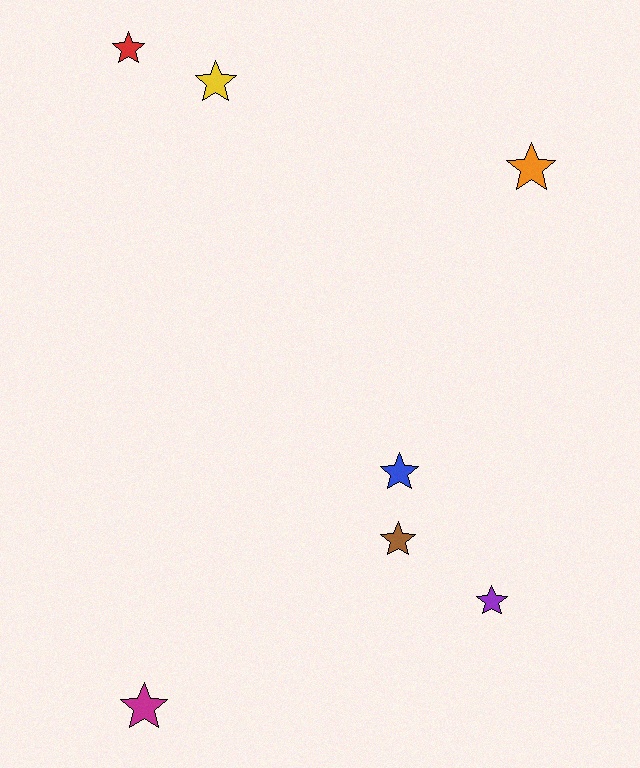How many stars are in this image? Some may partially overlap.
There are 7 stars.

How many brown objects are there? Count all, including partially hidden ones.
There is 1 brown object.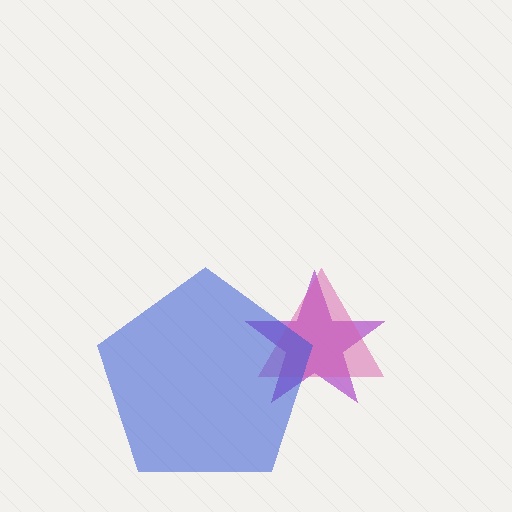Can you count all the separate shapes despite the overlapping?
Yes, there are 3 separate shapes.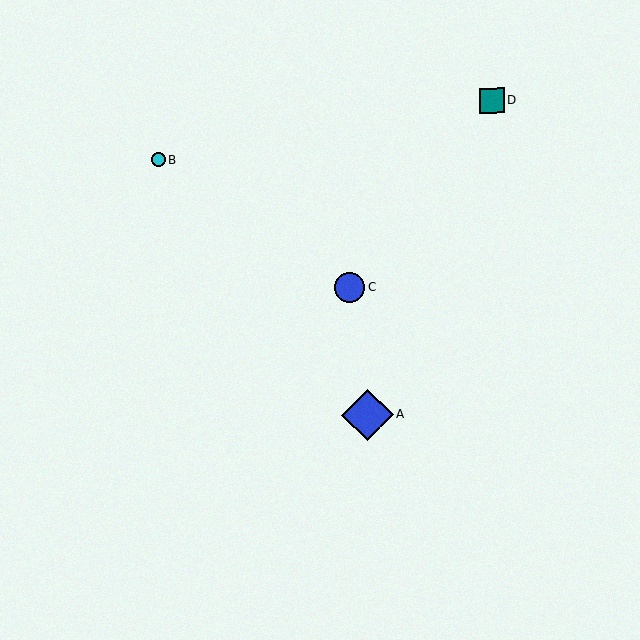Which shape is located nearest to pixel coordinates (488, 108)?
The teal square (labeled D) at (492, 101) is nearest to that location.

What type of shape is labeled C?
Shape C is a blue circle.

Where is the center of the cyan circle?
The center of the cyan circle is at (158, 160).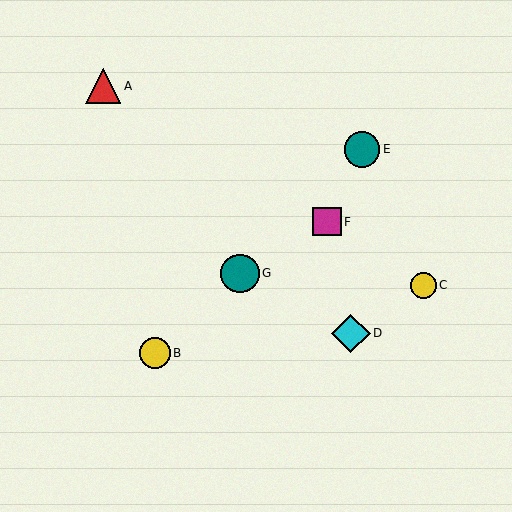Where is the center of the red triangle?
The center of the red triangle is at (103, 86).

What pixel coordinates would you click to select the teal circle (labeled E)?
Click at (362, 149) to select the teal circle E.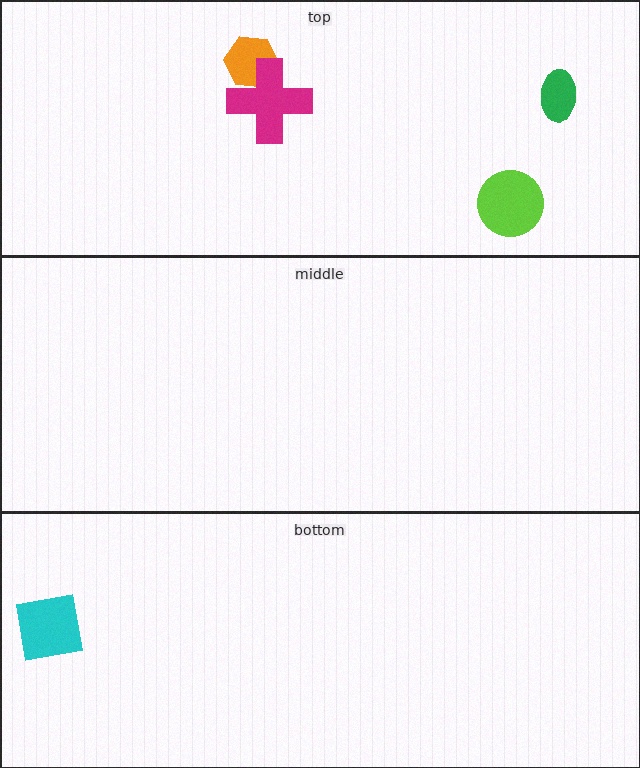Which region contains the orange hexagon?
The top region.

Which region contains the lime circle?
The top region.